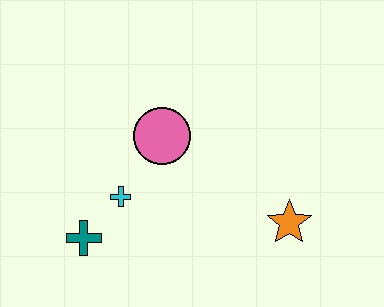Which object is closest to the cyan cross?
The teal cross is closest to the cyan cross.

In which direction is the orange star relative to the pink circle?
The orange star is to the right of the pink circle.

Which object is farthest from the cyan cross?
The orange star is farthest from the cyan cross.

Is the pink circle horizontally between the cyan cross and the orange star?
Yes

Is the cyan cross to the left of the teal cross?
No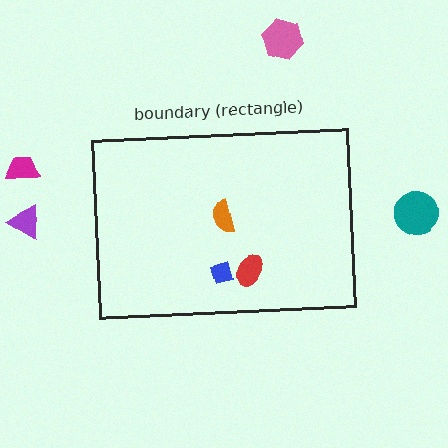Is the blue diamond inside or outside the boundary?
Inside.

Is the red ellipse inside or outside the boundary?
Inside.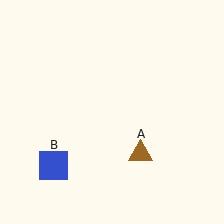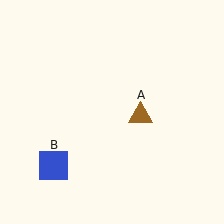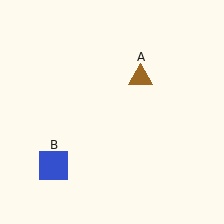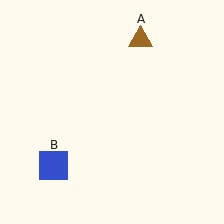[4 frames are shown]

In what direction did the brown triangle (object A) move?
The brown triangle (object A) moved up.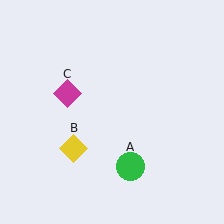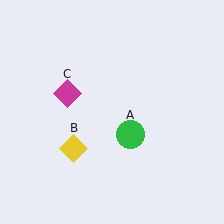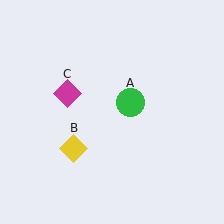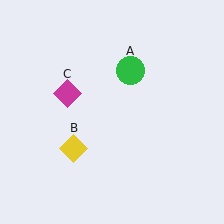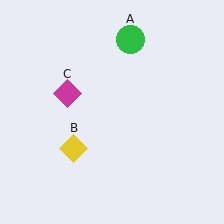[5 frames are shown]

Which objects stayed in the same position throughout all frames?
Yellow diamond (object B) and magenta diamond (object C) remained stationary.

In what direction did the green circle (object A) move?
The green circle (object A) moved up.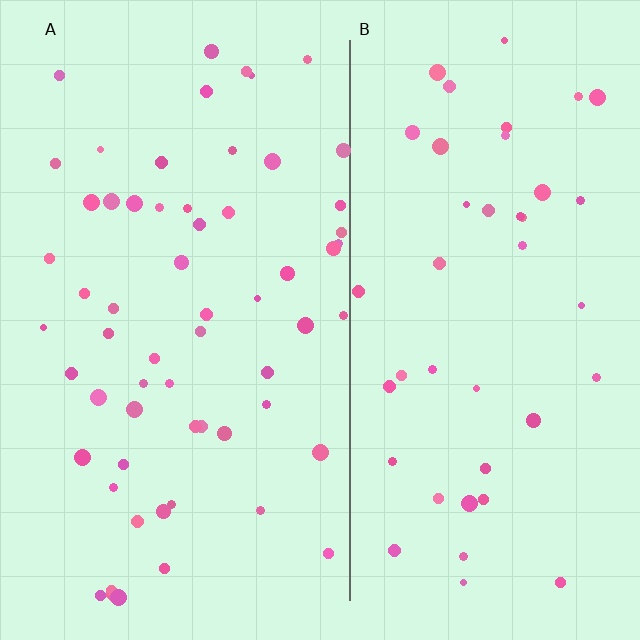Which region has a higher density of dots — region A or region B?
A (the left).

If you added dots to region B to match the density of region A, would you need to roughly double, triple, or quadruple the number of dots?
Approximately double.